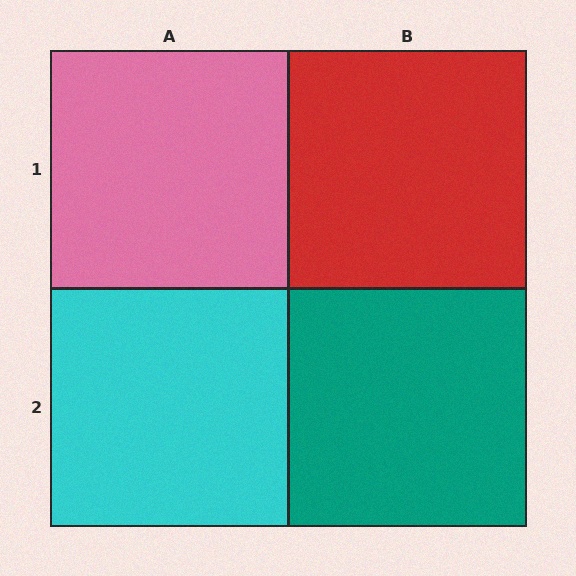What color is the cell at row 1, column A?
Pink.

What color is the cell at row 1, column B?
Red.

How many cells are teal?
1 cell is teal.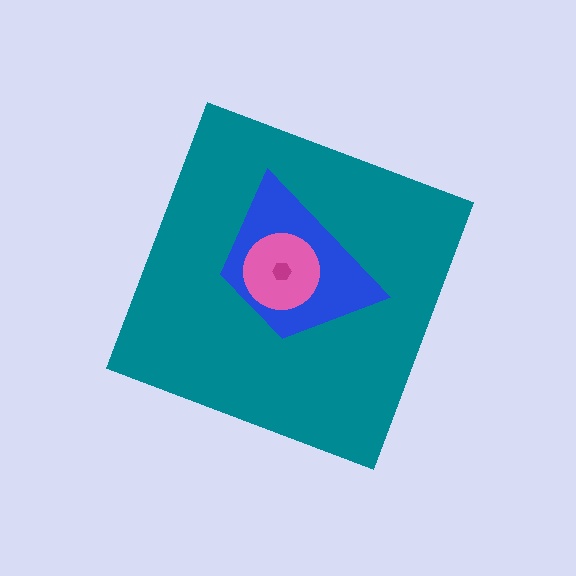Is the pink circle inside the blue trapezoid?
Yes.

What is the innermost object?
The magenta hexagon.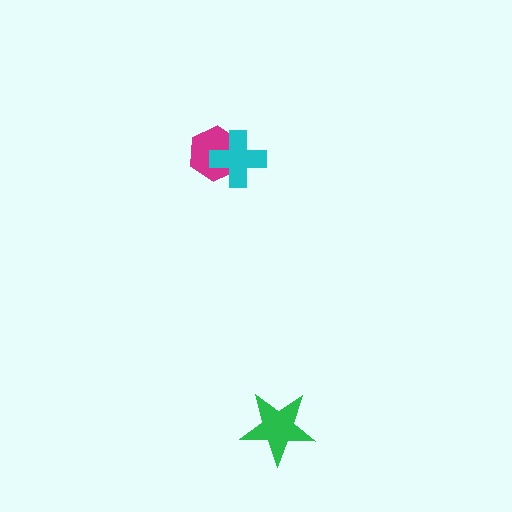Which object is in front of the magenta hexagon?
The cyan cross is in front of the magenta hexagon.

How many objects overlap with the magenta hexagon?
1 object overlaps with the magenta hexagon.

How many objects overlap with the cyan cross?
1 object overlaps with the cyan cross.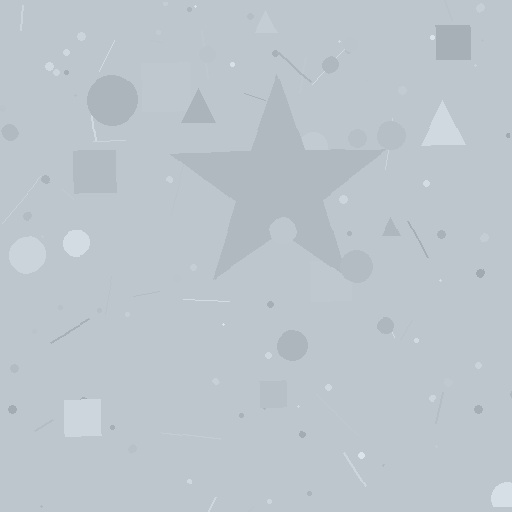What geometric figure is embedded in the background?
A star is embedded in the background.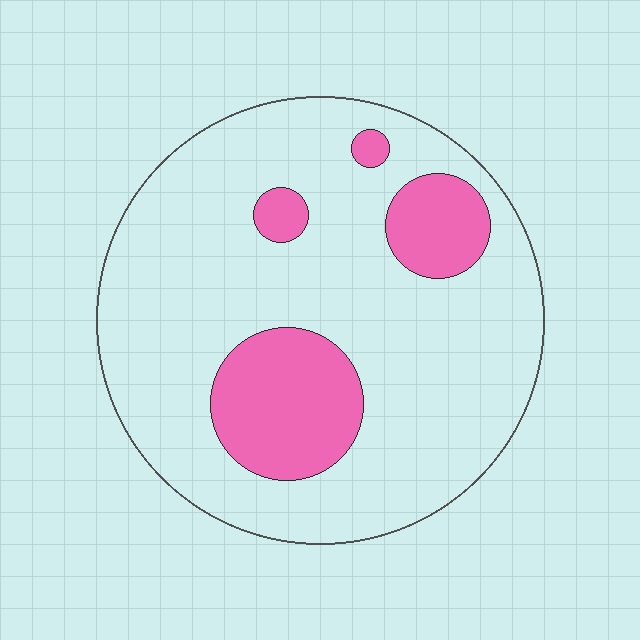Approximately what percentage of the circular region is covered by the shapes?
Approximately 20%.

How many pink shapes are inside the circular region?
4.